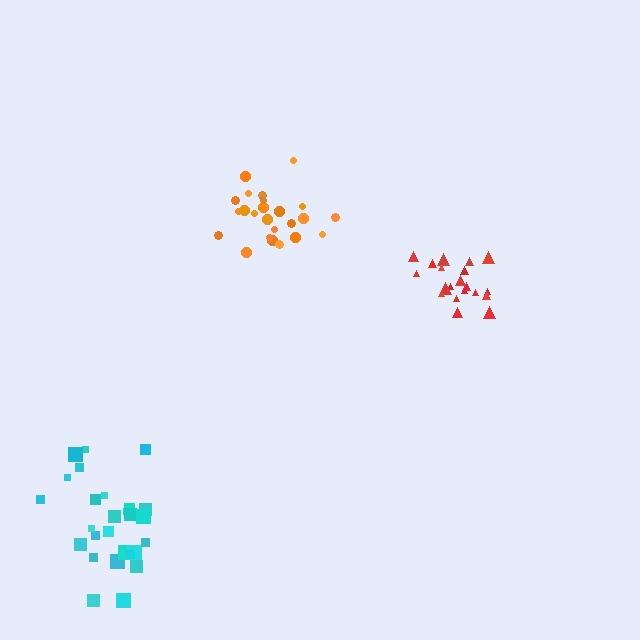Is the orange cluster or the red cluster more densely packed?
Red.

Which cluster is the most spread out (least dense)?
Cyan.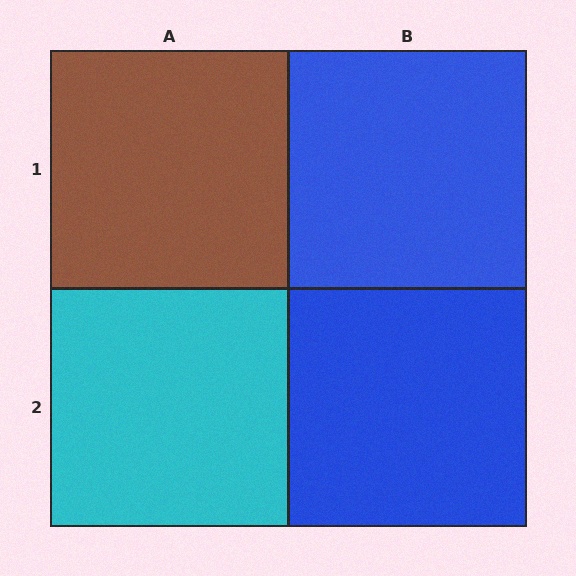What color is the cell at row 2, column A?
Cyan.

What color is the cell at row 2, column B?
Blue.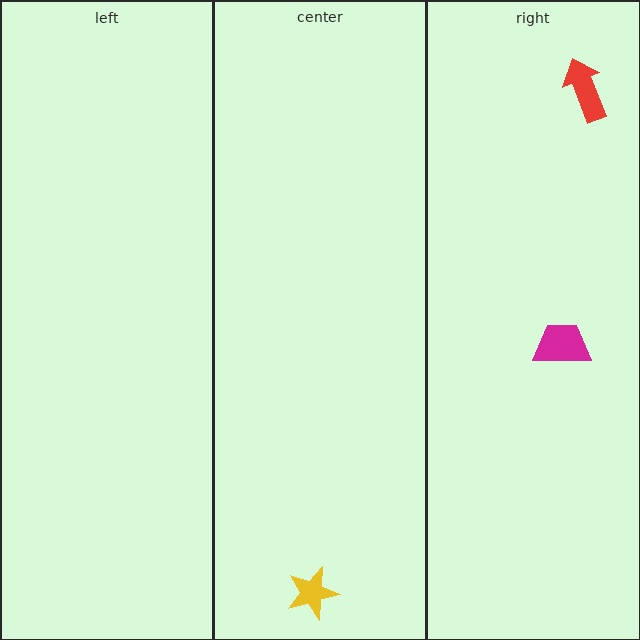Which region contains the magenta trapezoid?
The right region.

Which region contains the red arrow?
The right region.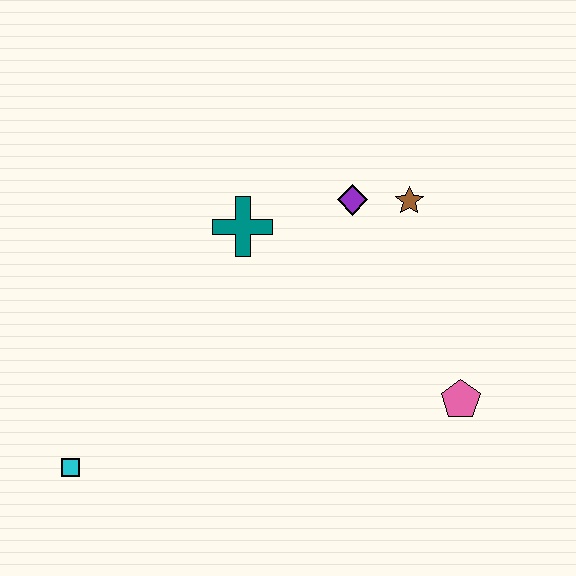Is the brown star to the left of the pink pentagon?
Yes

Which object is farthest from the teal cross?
The cyan square is farthest from the teal cross.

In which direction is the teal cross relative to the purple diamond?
The teal cross is to the left of the purple diamond.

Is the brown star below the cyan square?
No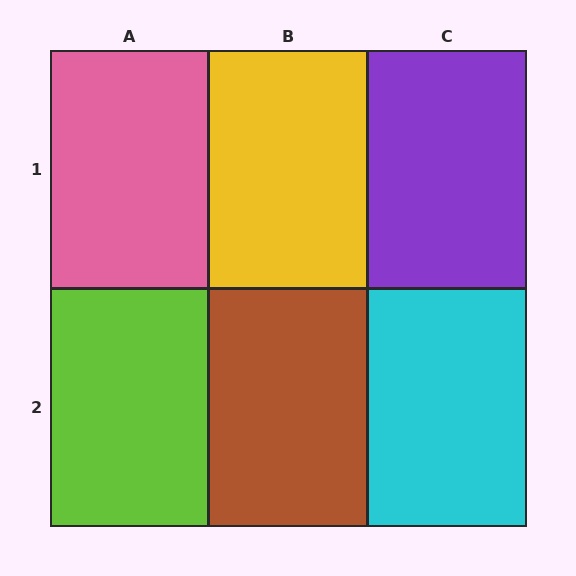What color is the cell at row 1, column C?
Purple.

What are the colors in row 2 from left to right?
Lime, brown, cyan.